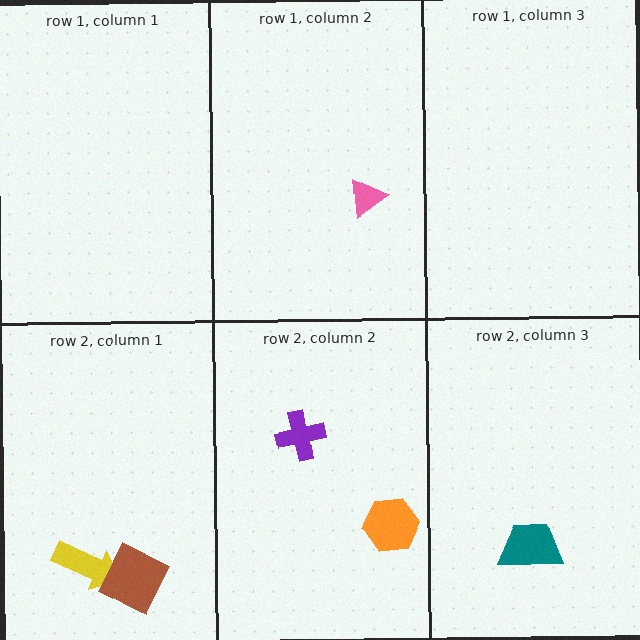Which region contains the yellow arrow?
The row 2, column 1 region.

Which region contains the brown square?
The row 2, column 1 region.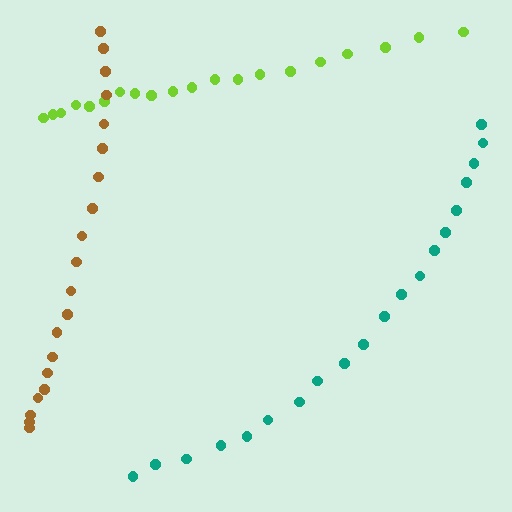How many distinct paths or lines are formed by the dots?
There are 3 distinct paths.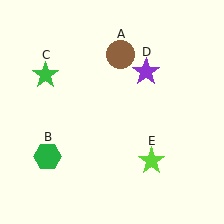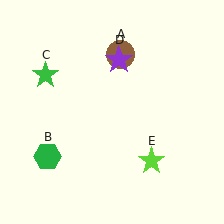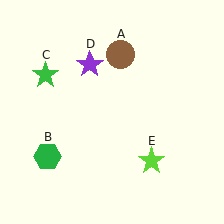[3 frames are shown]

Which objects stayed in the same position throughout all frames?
Brown circle (object A) and green hexagon (object B) and green star (object C) and lime star (object E) remained stationary.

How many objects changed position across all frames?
1 object changed position: purple star (object D).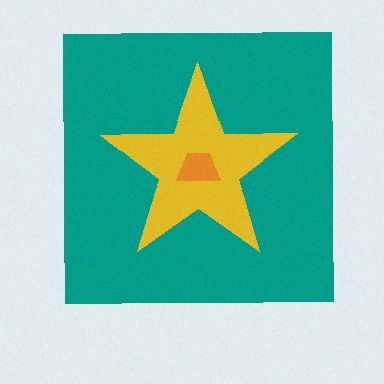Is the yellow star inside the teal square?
Yes.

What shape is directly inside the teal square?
The yellow star.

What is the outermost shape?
The teal square.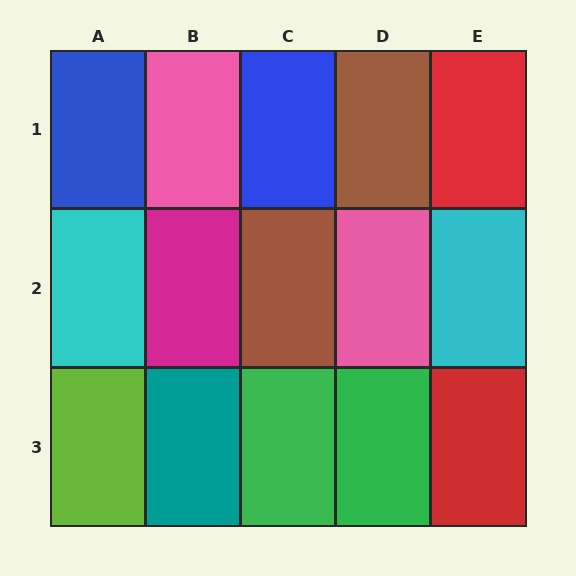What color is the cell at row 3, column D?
Green.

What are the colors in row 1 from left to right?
Blue, pink, blue, brown, red.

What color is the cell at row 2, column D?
Pink.